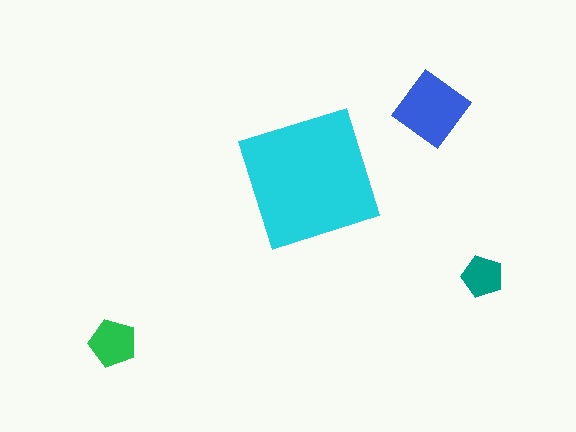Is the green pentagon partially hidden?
No, the green pentagon is fully visible.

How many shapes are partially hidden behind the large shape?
0 shapes are partially hidden.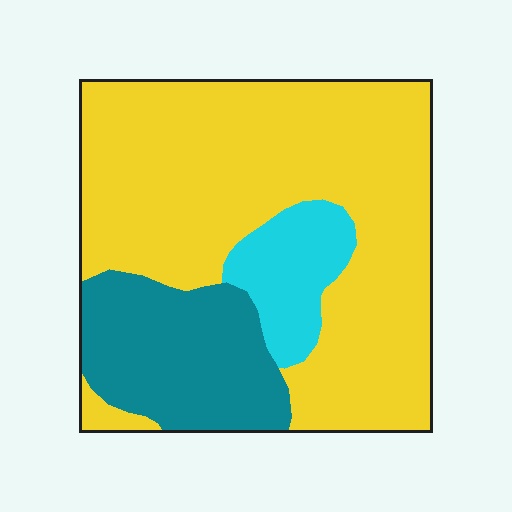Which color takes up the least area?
Cyan, at roughly 10%.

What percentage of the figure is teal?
Teal covers about 20% of the figure.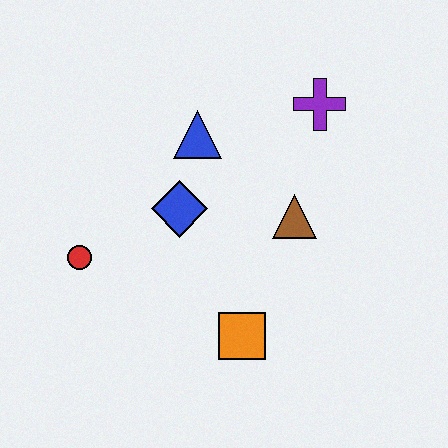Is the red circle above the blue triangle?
No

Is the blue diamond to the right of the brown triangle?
No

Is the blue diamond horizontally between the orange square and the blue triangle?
No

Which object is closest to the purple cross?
The brown triangle is closest to the purple cross.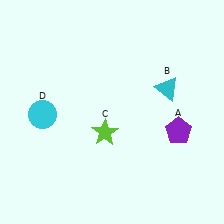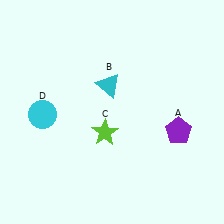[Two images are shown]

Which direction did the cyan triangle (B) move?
The cyan triangle (B) moved left.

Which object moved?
The cyan triangle (B) moved left.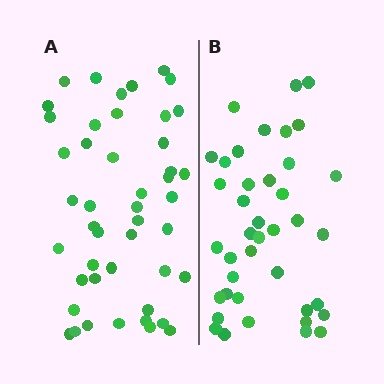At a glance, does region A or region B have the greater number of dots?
Region A (the left region) has more dots.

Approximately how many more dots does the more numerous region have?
Region A has about 6 more dots than region B.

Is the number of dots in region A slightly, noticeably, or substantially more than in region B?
Region A has only slightly more — the two regions are fairly close. The ratio is roughly 1.1 to 1.